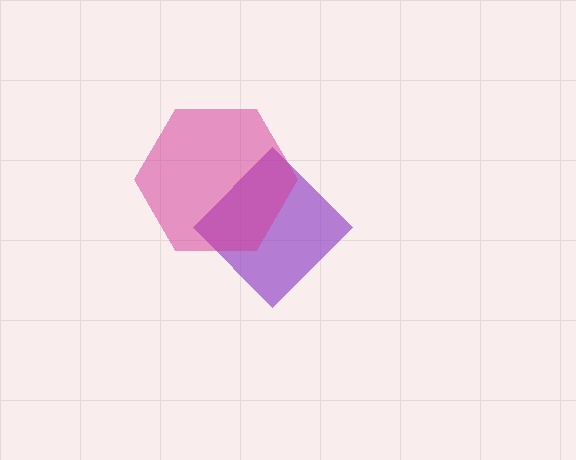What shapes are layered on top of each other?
The layered shapes are: a purple diamond, a magenta hexagon.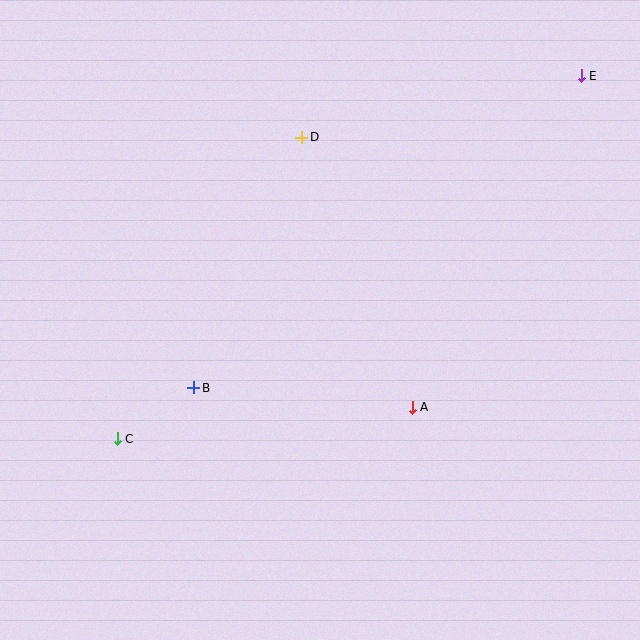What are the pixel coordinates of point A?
Point A is at (412, 407).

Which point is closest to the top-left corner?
Point D is closest to the top-left corner.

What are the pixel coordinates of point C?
Point C is at (117, 439).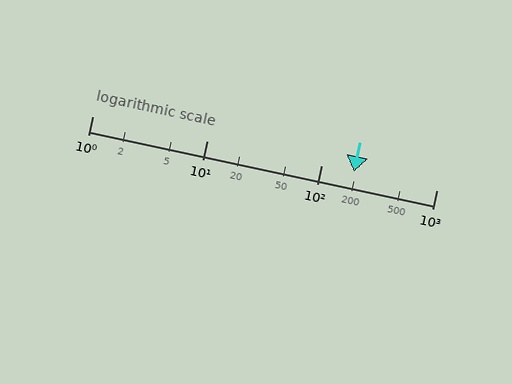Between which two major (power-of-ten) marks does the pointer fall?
The pointer is between 100 and 1000.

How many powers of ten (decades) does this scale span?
The scale spans 3 decades, from 1 to 1000.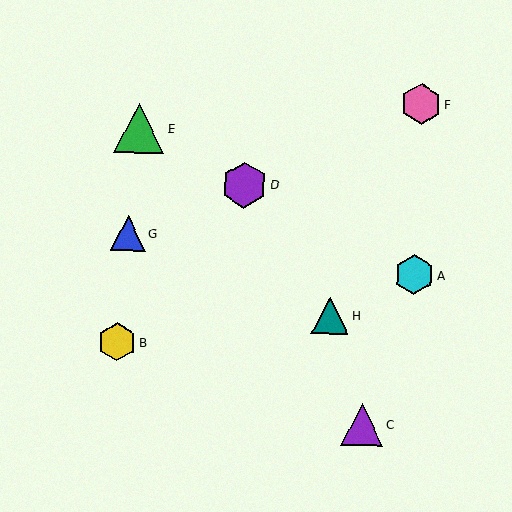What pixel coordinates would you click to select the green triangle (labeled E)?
Click at (139, 128) to select the green triangle E.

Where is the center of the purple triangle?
The center of the purple triangle is at (362, 425).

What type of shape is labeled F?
Shape F is a pink hexagon.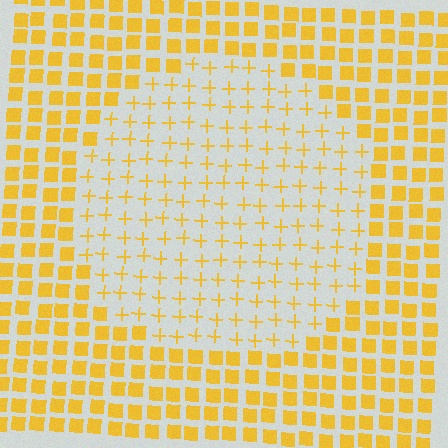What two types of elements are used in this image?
The image uses plus signs inside the circle region and squares outside it.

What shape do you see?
I see a circle.